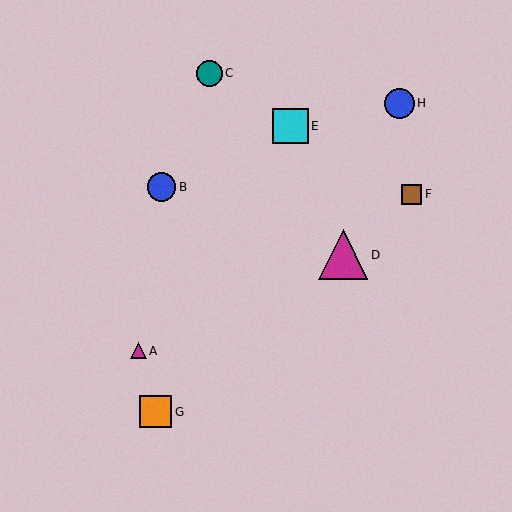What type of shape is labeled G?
Shape G is an orange square.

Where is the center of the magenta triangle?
The center of the magenta triangle is at (138, 351).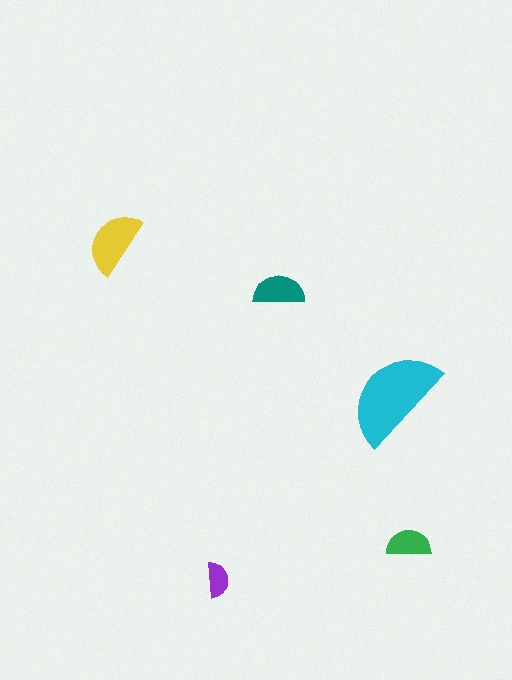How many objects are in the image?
There are 5 objects in the image.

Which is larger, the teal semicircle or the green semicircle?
The teal one.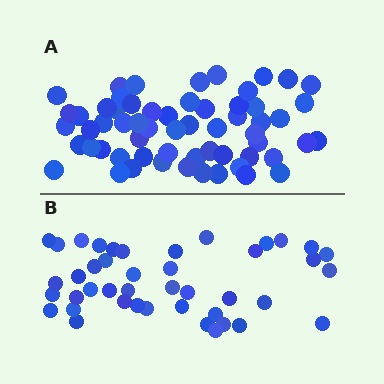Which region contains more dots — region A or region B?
Region A (the top region) has more dots.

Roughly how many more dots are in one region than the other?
Region A has approximately 15 more dots than region B.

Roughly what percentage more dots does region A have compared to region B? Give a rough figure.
About 40% more.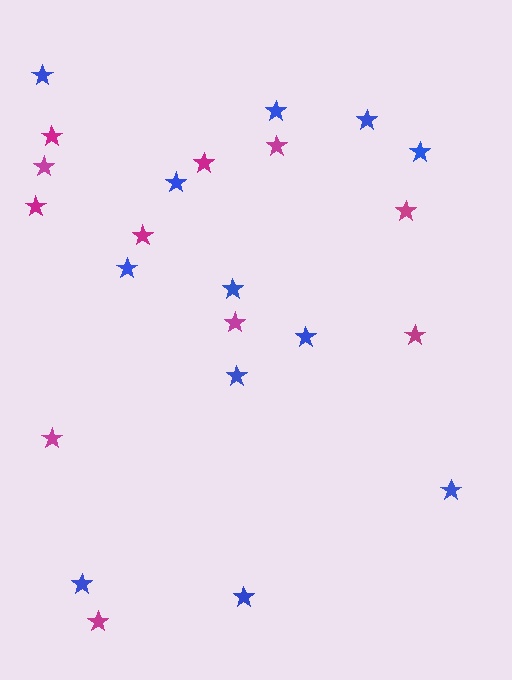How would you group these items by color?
There are 2 groups: one group of magenta stars (11) and one group of blue stars (12).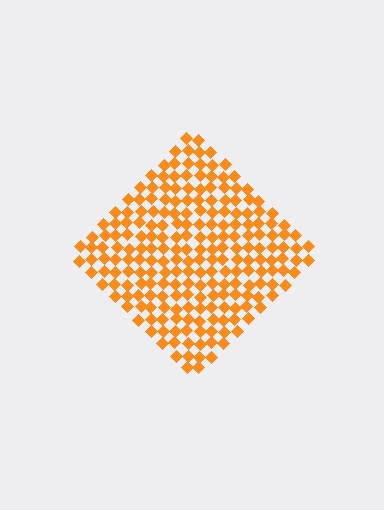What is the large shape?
The large shape is a diamond.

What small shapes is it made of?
It is made of small diamonds.